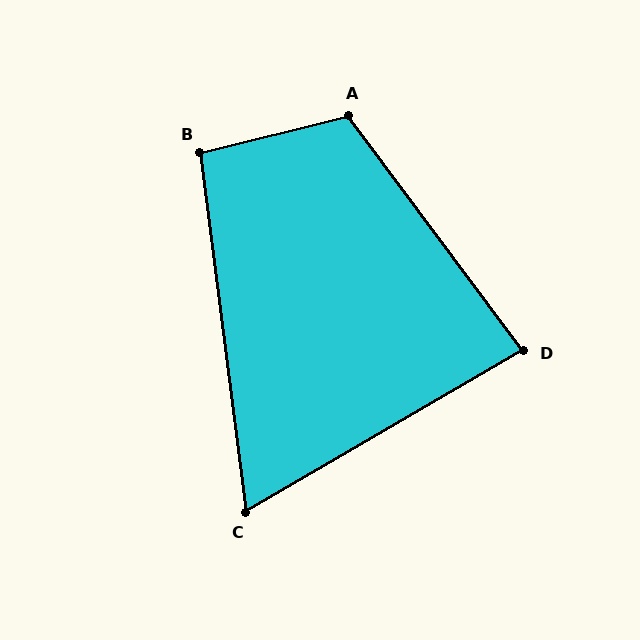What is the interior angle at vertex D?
Approximately 84 degrees (acute).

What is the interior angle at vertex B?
Approximately 96 degrees (obtuse).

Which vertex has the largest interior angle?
A, at approximately 113 degrees.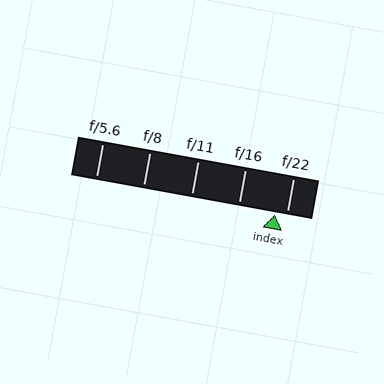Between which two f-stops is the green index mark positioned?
The index mark is between f/16 and f/22.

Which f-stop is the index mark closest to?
The index mark is closest to f/22.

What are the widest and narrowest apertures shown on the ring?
The widest aperture shown is f/5.6 and the narrowest is f/22.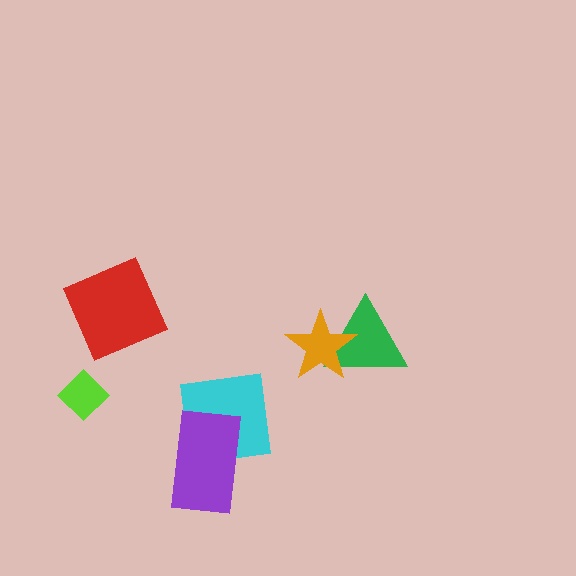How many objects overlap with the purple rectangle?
1 object overlaps with the purple rectangle.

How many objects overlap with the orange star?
1 object overlaps with the orange star.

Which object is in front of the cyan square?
The purple rectangle is in front of the cyan square.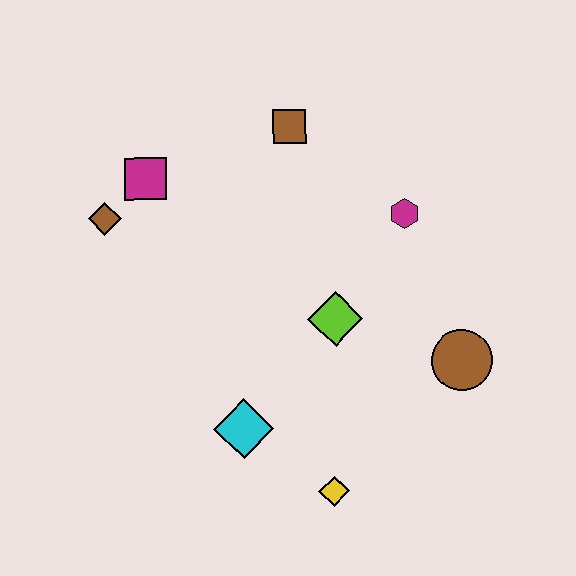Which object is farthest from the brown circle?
The brown diamond is farthest from the brown circle.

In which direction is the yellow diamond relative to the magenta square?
The yellow diamond is below the magenta square.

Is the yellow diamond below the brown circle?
Yes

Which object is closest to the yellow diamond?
The cyan diamond is closest to the yellow diamond.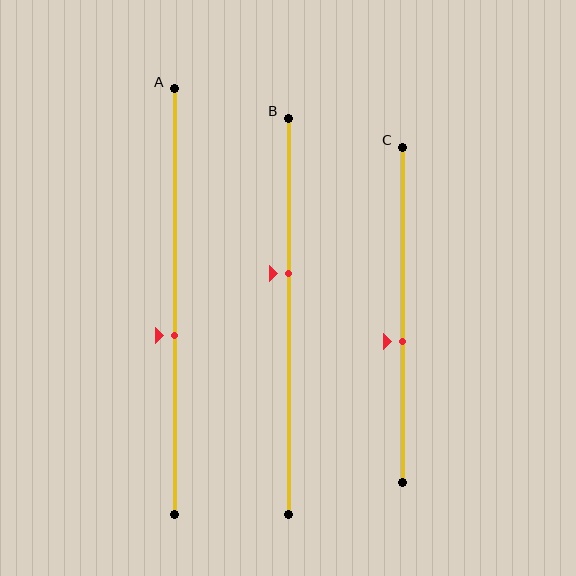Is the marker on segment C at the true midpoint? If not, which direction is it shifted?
No, the marker on segment C is shifted downward by about 8% of the segment length.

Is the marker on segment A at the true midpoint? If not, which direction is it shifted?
No, the marker on segment A is shifted downward by about 8% of the segment length.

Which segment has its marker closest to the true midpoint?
Segment A has its marker closest to the true midpoint.